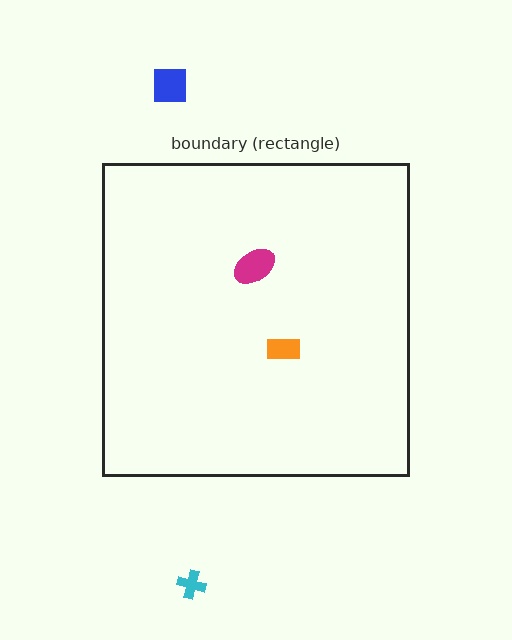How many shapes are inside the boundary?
2 inside, 2 outside.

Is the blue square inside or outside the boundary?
Outside.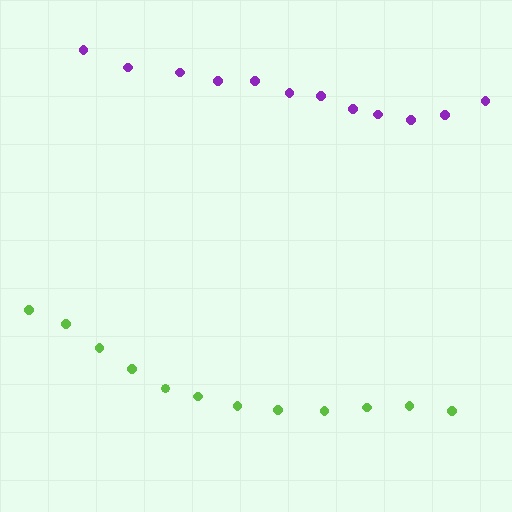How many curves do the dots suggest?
There are 2 distinct paths.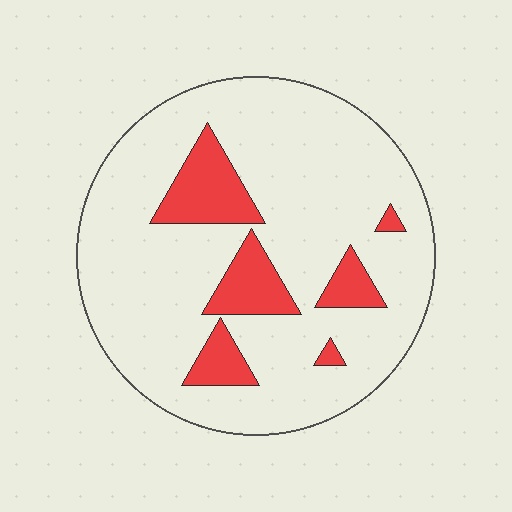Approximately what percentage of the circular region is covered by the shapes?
Approximately 15%.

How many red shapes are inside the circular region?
6.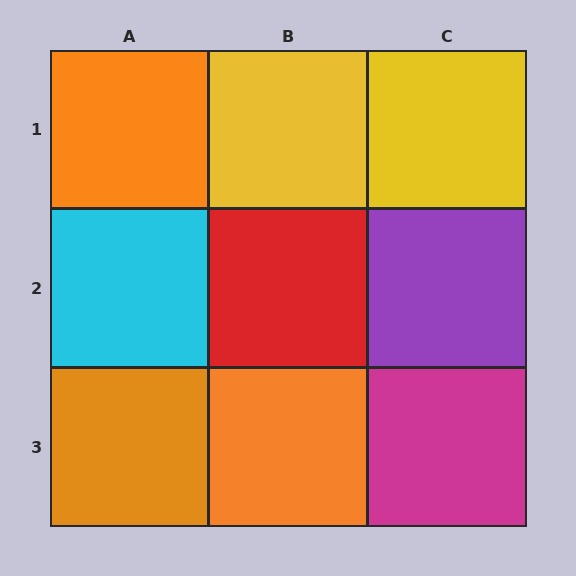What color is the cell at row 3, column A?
Orange.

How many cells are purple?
1 cell is purple.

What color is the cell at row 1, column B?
Yellow.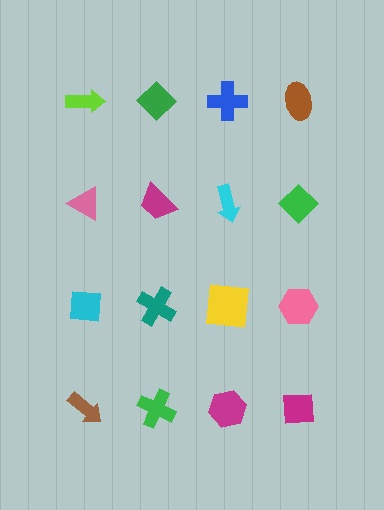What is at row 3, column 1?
A cyan square.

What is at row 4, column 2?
A green cross.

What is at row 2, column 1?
A pink triangle.